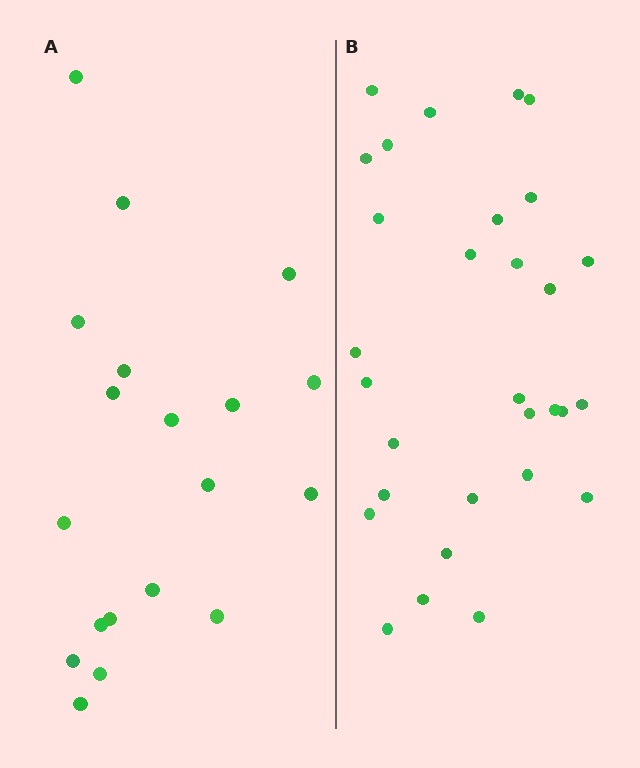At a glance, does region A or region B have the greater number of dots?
Region B (the right region) has more dots.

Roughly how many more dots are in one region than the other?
Region B has roughly 12 or so more dots than region A.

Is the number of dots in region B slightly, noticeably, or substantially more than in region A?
Region B has substantially more. The ratio is roughly 1.6 to 1.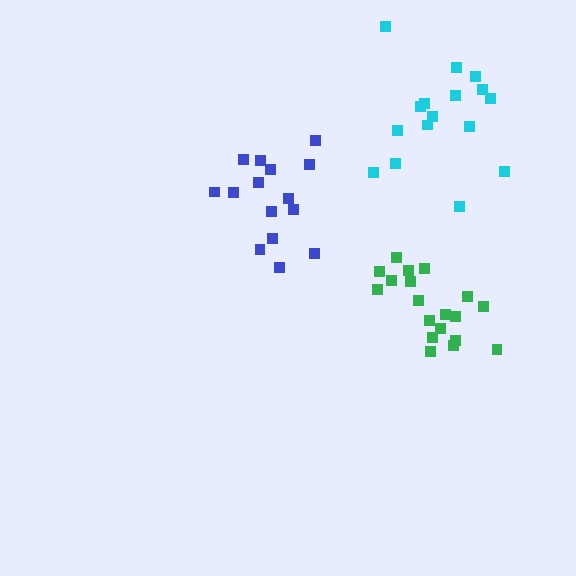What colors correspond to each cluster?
The clusters are colored: green, blue, cyan.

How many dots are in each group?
Group 1: 19 dots, Group 2: 15 dots, Group 3: 16 dots (50 total).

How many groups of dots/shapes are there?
There are 3 groups.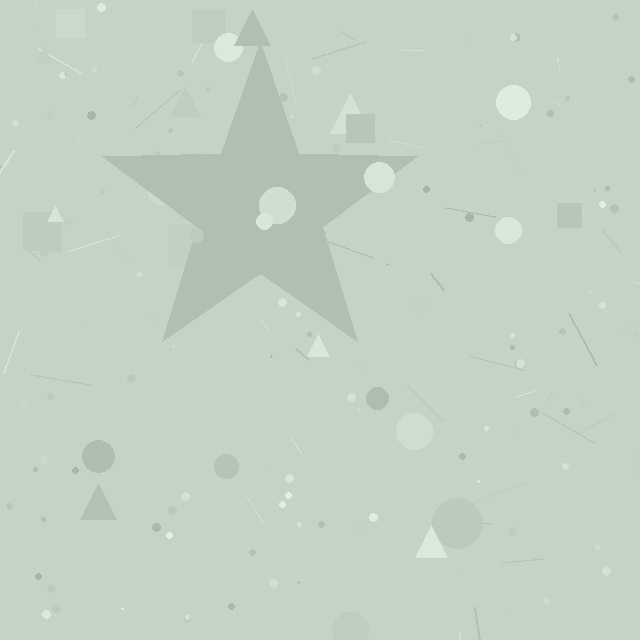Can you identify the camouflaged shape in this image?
The camouflaged shape is a star.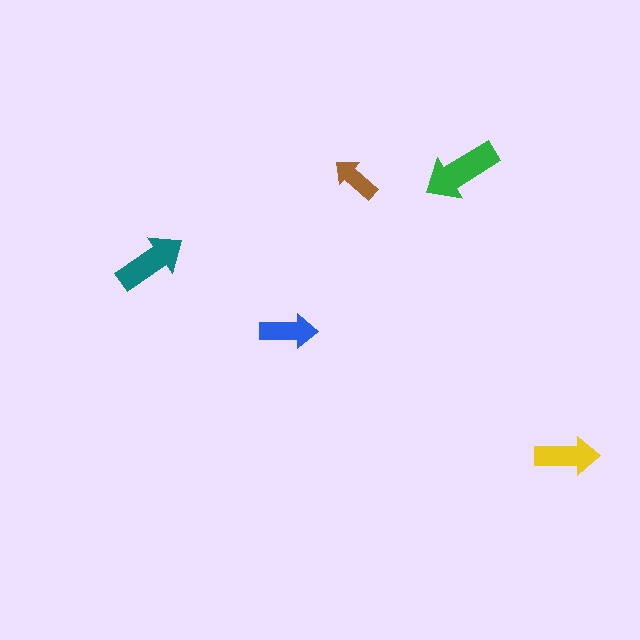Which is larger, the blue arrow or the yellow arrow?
The yellow one.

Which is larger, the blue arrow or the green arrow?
The green one.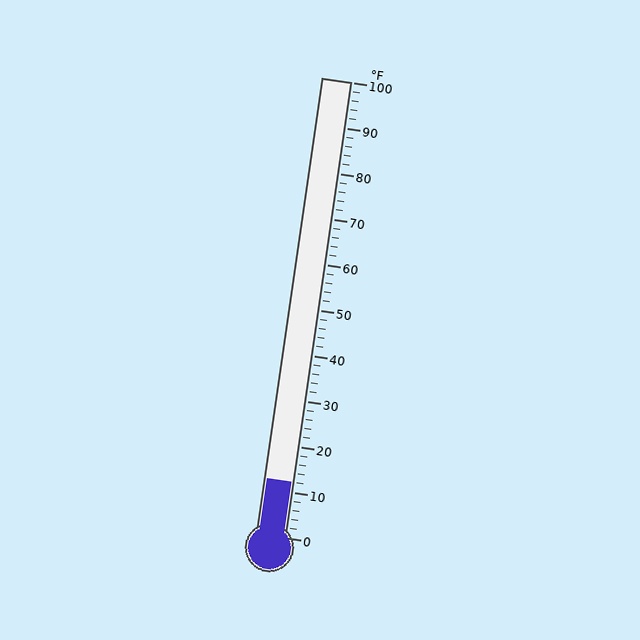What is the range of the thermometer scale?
The thermometer scale ranges from 0°F to 100°F.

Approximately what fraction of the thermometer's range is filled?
The thermometer is filled to approximately 10% of its range.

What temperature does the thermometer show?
The thermometer shows approximately 12°F.